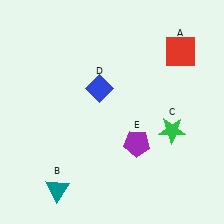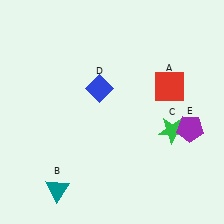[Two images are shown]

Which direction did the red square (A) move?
The red square (A) moved down.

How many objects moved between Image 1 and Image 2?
2 objects moved between the two images.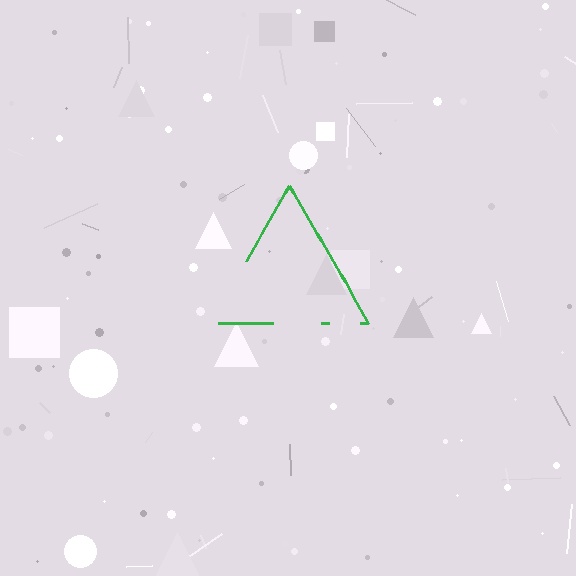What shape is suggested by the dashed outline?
The dashed outline suggests a triangle.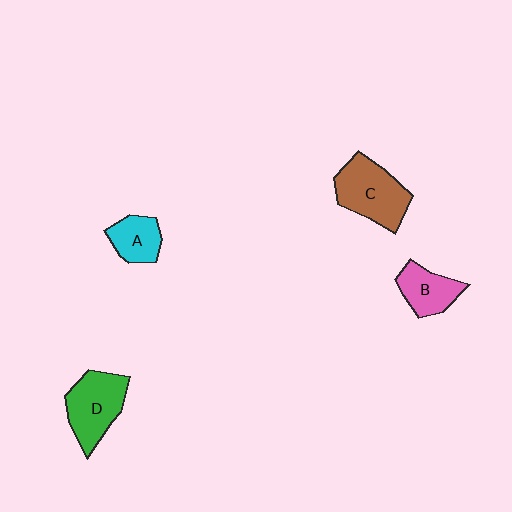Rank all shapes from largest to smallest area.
From largest to smallest: C (brown), D (green), B (pink), A (cyan).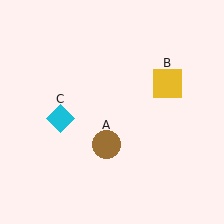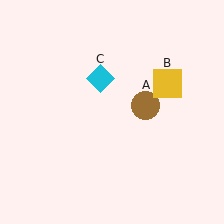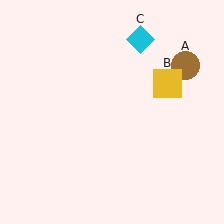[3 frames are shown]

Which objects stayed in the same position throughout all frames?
Yellow square (object B) remained stationary.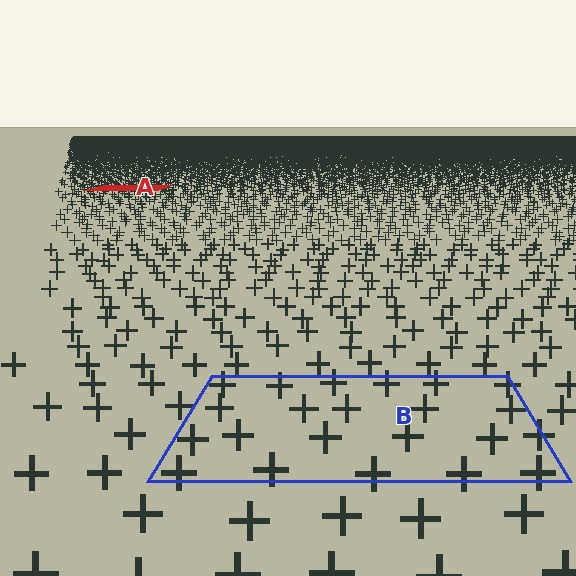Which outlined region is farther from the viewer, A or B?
Region A is farther from the viewer — the texture elements inside it appear smaller and more densely packed.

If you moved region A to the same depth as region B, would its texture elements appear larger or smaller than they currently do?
They would appear larger. At a closer depth, the same texture elements are projected at a bigger on-screen size.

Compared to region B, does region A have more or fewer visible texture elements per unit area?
Region A has more texture elements per unit area — they are packed more densely because it is farther away.